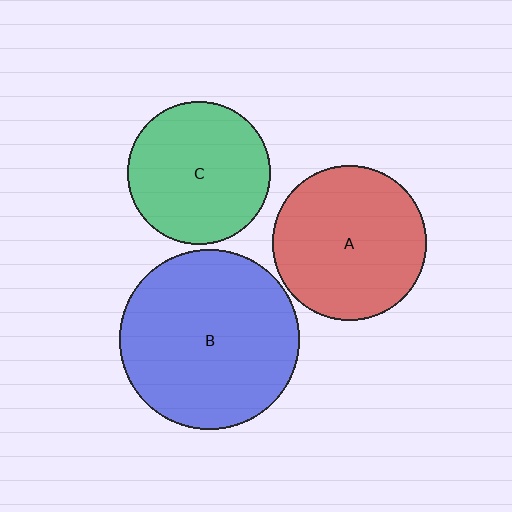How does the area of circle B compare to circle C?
Approximately 1.6 times.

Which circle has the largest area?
Circle B (blue).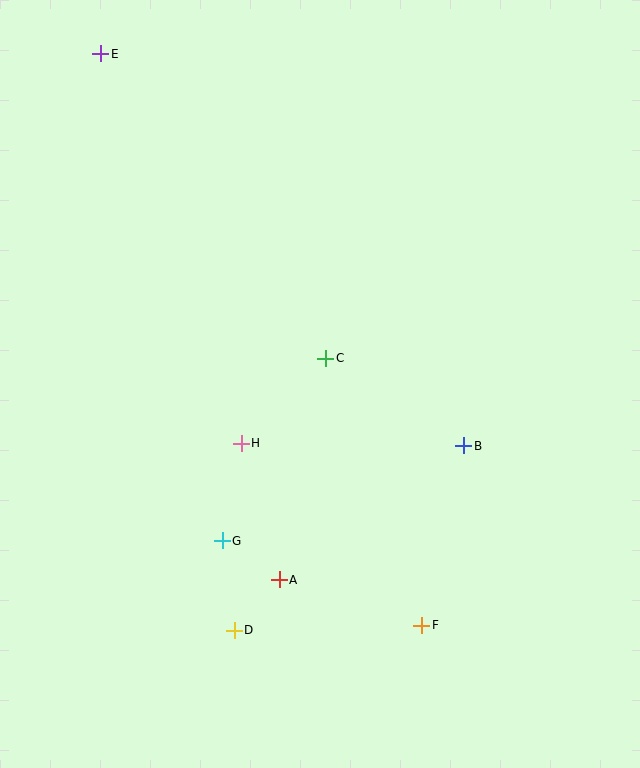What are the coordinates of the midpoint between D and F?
The midpoint between D and F is at (328, 628).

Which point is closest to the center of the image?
Point C at (326, 358) is closest to the center.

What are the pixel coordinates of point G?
Point G is at (222, 541).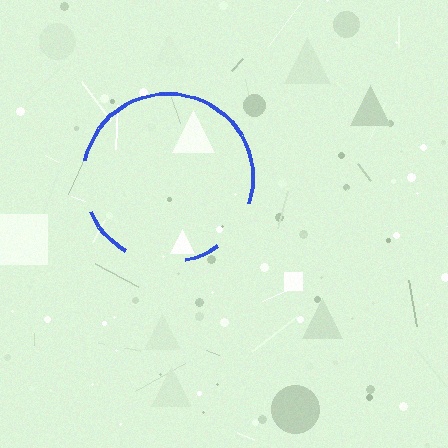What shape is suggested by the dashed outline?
The dashed outline suggests a circle.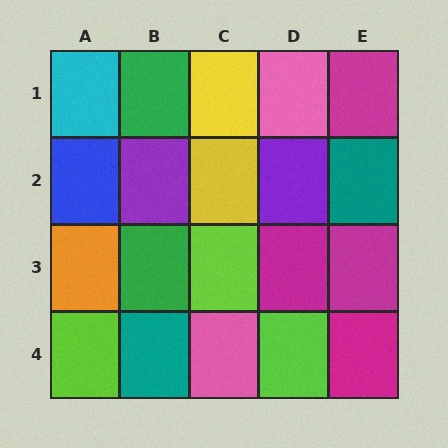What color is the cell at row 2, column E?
Teal.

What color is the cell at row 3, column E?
Magenta.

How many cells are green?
2 cells are green.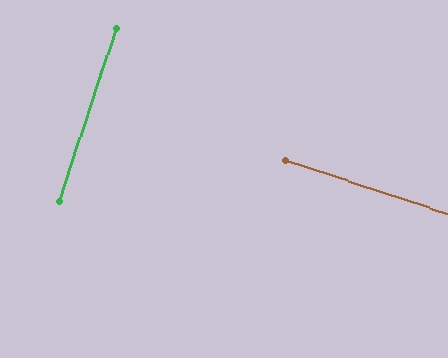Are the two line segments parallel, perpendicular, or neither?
Perpendicular — they meet at approximately 90°.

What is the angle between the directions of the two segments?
Approximately 90 degrees.